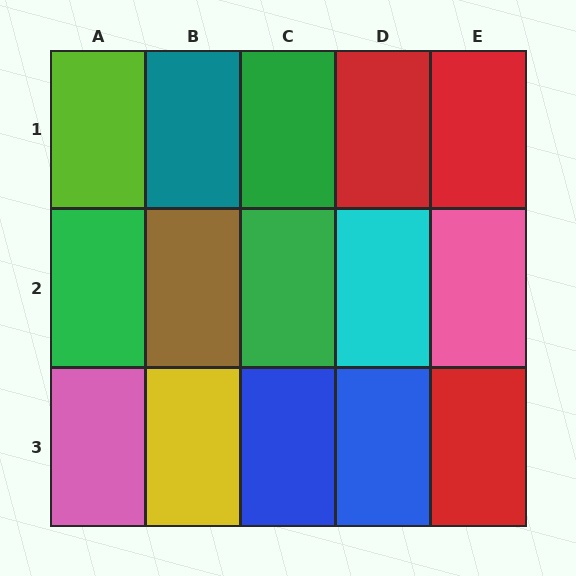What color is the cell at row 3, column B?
Yellow.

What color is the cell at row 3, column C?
Blue.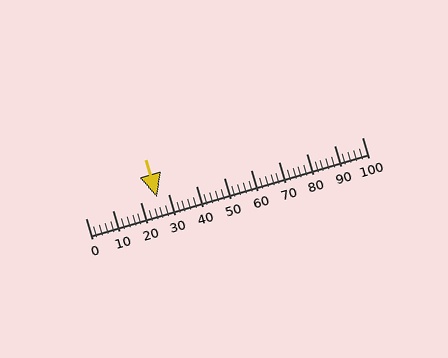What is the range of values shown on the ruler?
The ruler shows values from 0 to 100.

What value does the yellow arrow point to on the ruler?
The yellow arrow points to approximately 26.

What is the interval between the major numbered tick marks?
The major tick marks are spaced 10 units apart.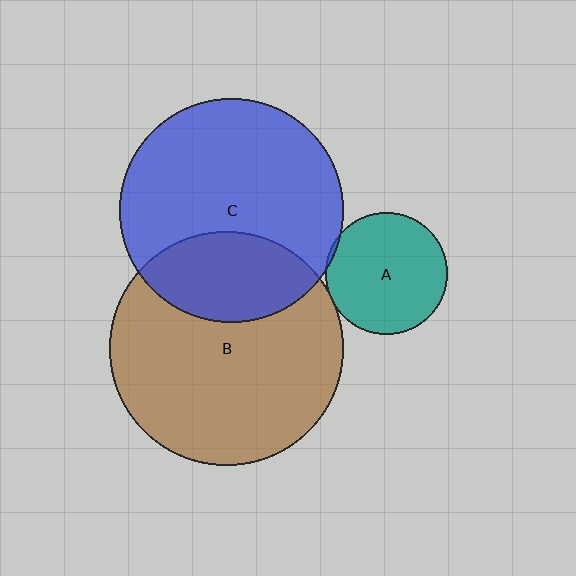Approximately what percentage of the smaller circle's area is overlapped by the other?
Approximately 30%.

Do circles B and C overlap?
Yes.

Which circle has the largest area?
Circle B (brown).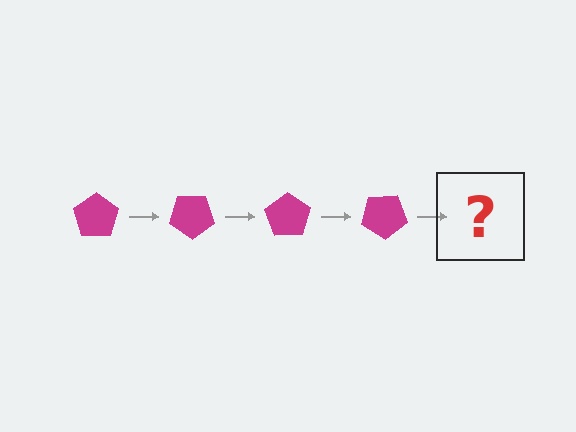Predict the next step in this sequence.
The next step is a magenta pentagon rotated 140 degrees.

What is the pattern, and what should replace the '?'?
The pattern is that the pentagon rotates 35 degrees each step. The '?' should be a magenta pentagon rotated 140 degrees.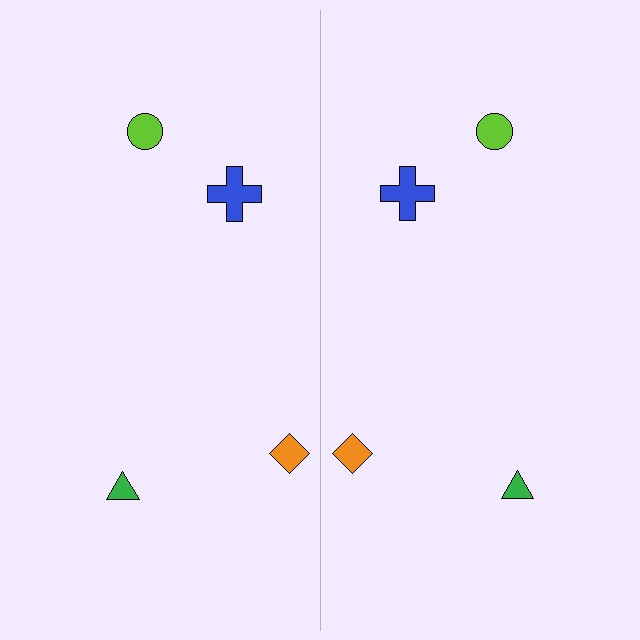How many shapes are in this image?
There are 8 shapes in this image.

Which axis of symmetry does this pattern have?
The pattern has a vertical axis of symmetry running through the center of the image.